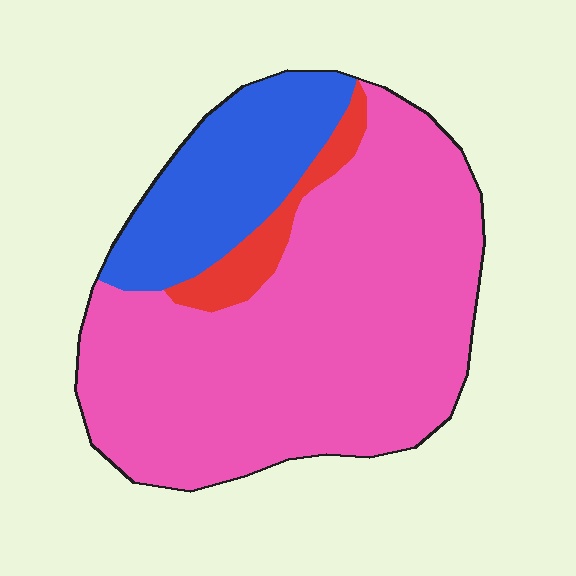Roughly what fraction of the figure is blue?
Blue covers 21% of the figure.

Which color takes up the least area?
Red, at roughly 5%.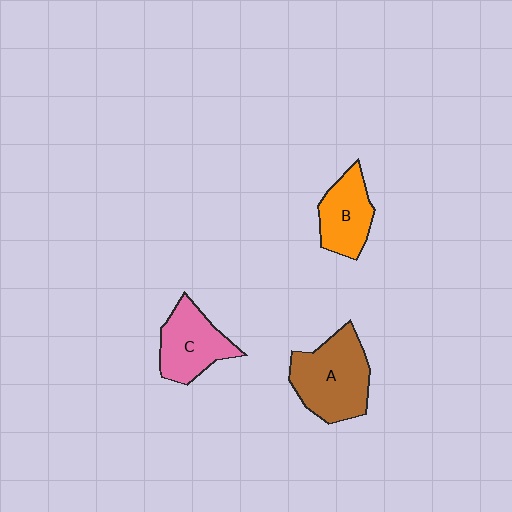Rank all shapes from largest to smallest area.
From largest to smallest: A (brown), C (pink), B (orange).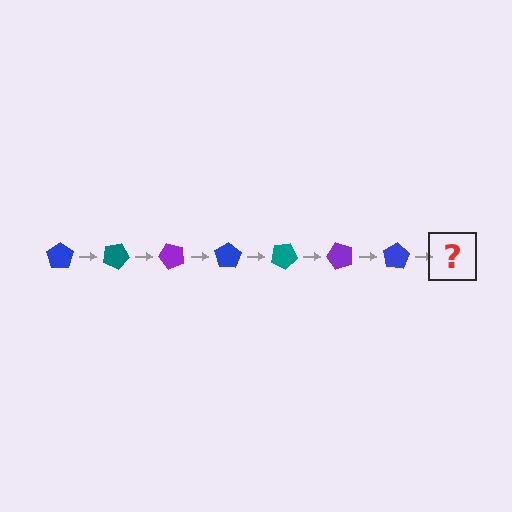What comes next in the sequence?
The next element should be a teal pentagon, rotated 175 degrees from the start.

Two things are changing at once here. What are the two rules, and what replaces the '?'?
The two rules are that it rotates 25 degrees each step and the color cycles through blue, teal, and purple. The '?' should be a teal pentagon, rotated 175 degrees from the start.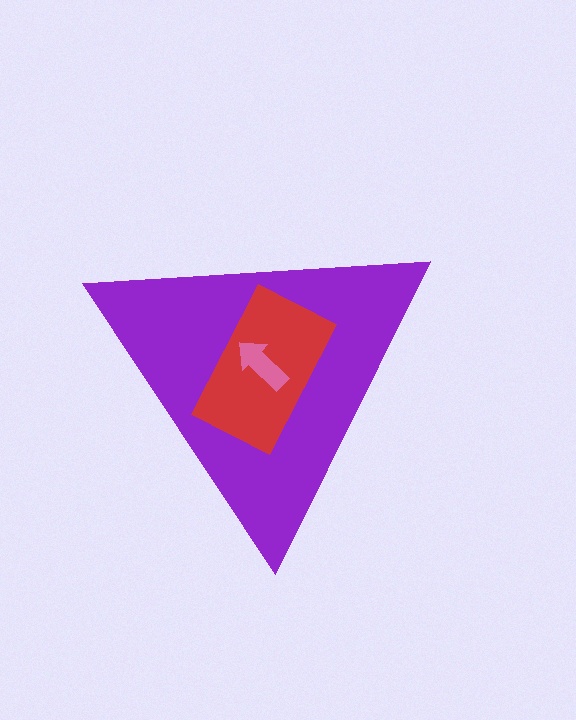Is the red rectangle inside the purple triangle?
Yes.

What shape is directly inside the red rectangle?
The pink arrow.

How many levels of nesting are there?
3.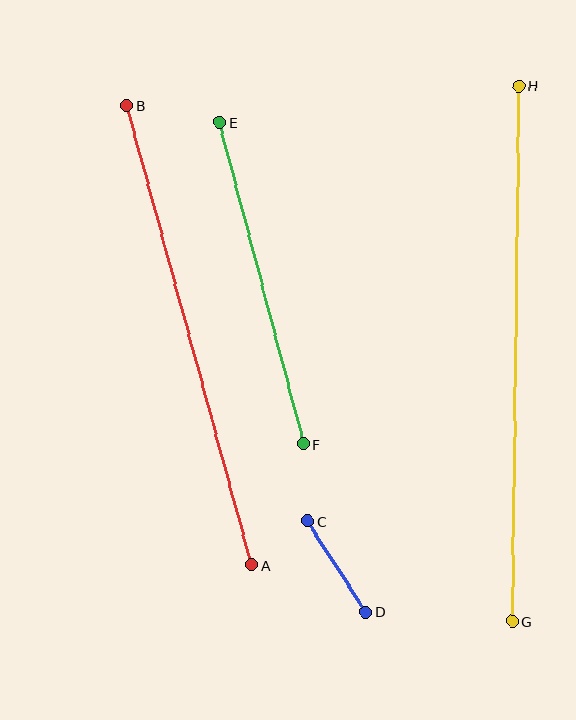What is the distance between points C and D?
The distance is approximately 108 pixels.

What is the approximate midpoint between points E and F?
The midpoint is at approximately (261, 283) pixels.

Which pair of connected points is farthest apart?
Points G and H are farthest apart.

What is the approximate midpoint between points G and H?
The midpoint is at approximately (515, 354) pixels.